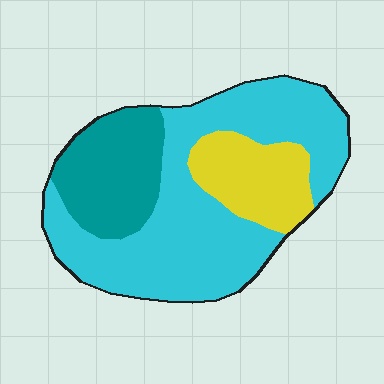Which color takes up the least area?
Yellow, at roughly 20%.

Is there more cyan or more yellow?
Cyan.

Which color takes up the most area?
Cyan, at roughly 60%.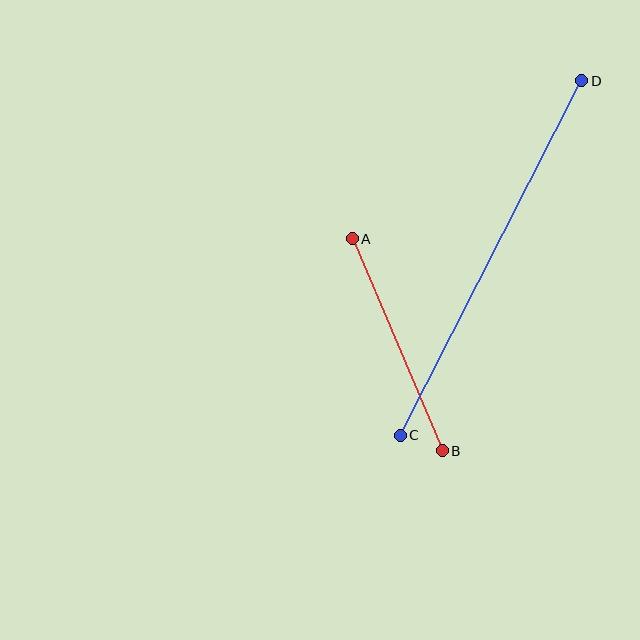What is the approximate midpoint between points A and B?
The midpoint is at approximately (397, 345) pixels.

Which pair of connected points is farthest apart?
Points C and D are farthest apart.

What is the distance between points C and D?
The distance is approximately 398 pixels.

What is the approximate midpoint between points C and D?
The midpoint is at approximately (491, 258) pixels.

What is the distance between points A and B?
The distance is approximately 230 pixels.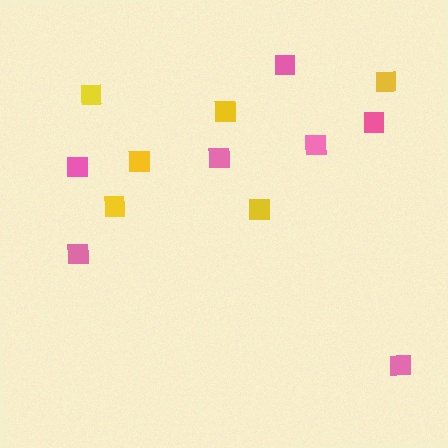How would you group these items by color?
There are 2 groups: one group of pink squares (7) and one group of yellow squares (6).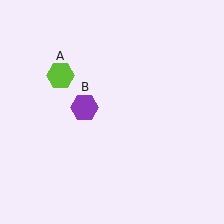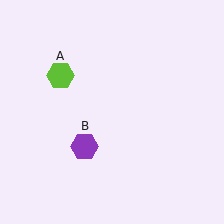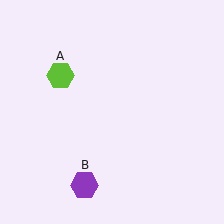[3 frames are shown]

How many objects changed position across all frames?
1 object changed position: purple hexagon (object B).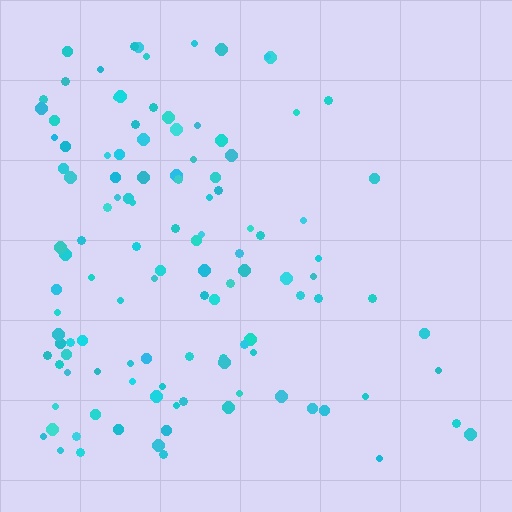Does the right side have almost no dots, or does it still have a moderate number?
Still a moderate number, just noticeably fewer than the left.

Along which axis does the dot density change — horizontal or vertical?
Horizontal.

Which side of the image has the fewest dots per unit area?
The right.